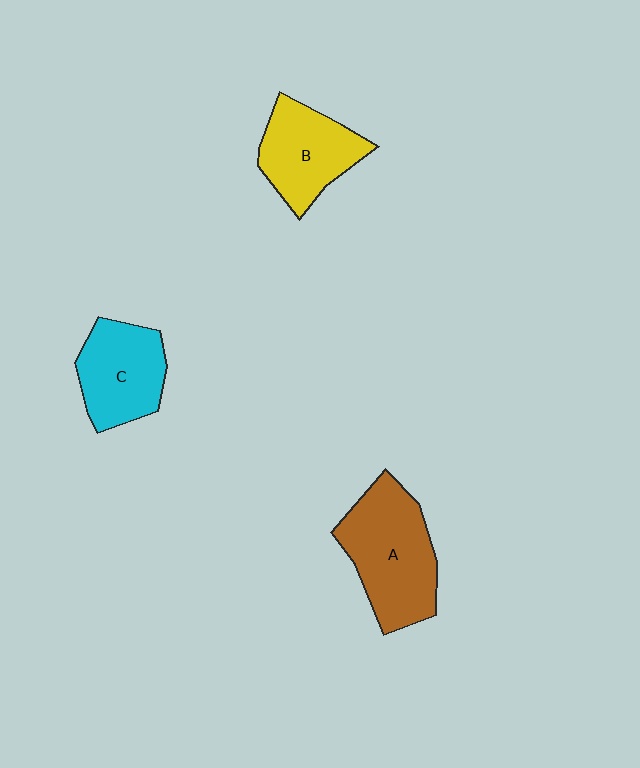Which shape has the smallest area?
Shape B (yellow).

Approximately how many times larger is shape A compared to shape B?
Approximately 1.3 times.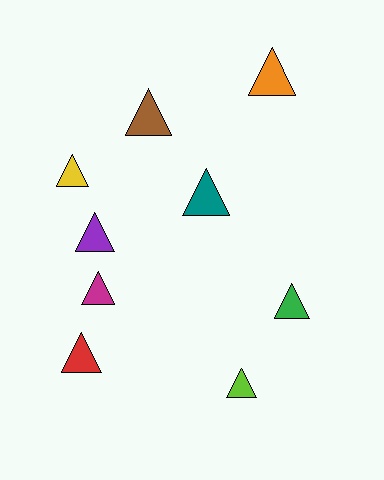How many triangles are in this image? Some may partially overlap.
There are 9 triangles.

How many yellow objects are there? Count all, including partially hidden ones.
There is 1 yellow object.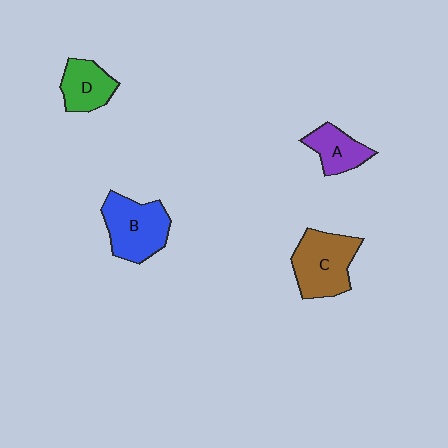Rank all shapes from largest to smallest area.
From largest to smallest: C (brown), B (blue), D (green), A (purple).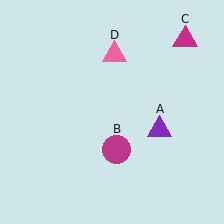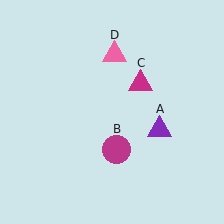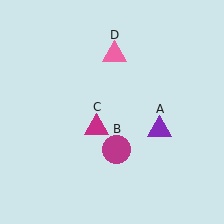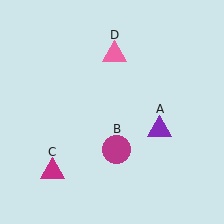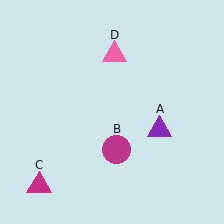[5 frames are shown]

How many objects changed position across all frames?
1 object changed position: magenta triangle (object C).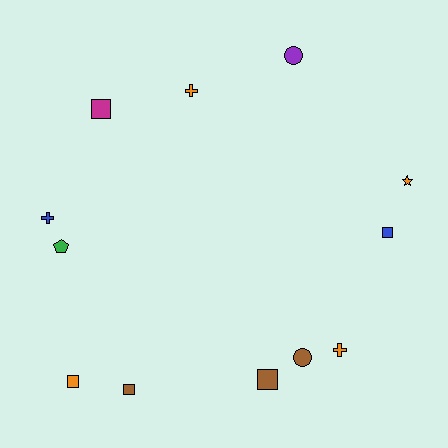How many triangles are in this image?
There are no triangles.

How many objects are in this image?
There are 12 objects.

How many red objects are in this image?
There are no red objects.